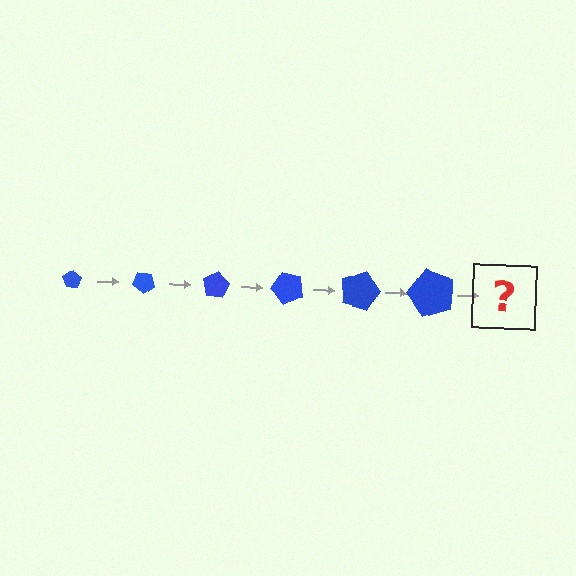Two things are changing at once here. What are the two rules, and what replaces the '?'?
The two rules are that the pentagon grows larger each step and it rotates 40 degrees each step. The '?' should be a pentagon, larger than the previous one and rotated 240 degrees from the start.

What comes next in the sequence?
The next element should be a pentagon, larger than the previous one and rotated 240 degrees from the start.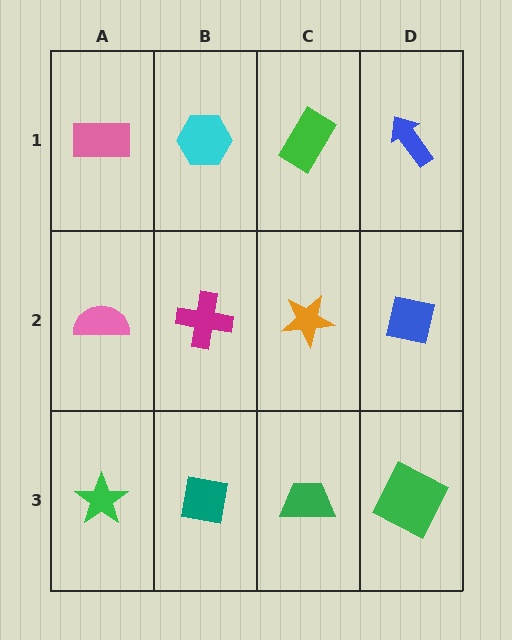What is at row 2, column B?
A magenta cross.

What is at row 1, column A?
A pink rectangle.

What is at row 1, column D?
A blue arrow.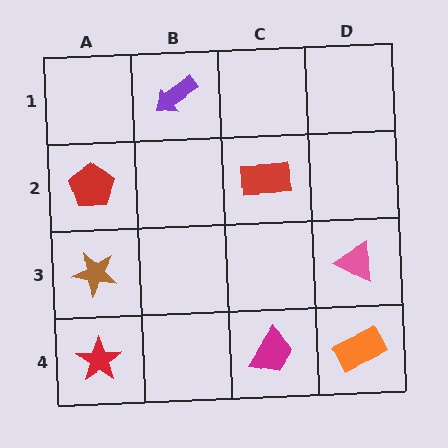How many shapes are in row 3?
2 shapes.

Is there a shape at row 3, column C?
No, that cell is empty.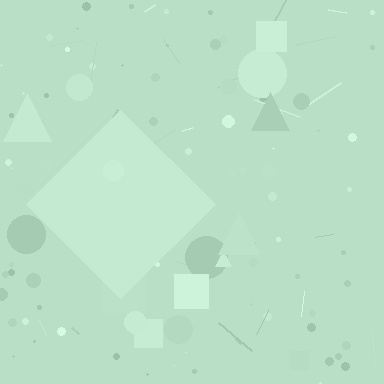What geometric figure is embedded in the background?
A diamond is embedded in the background.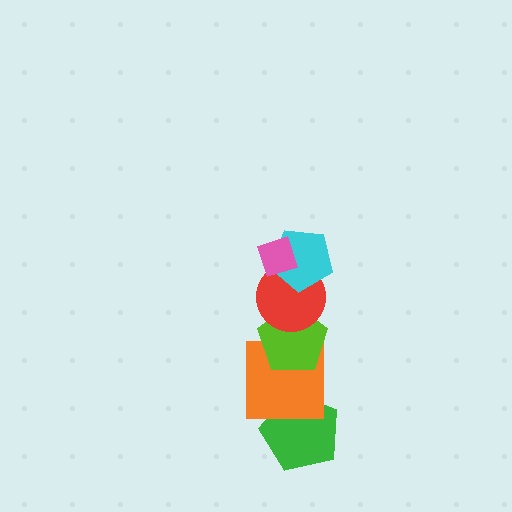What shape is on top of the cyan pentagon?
The pink diamond is on top of the cyan pentagon.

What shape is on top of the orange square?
The lime pentagon is on top of the orange square.